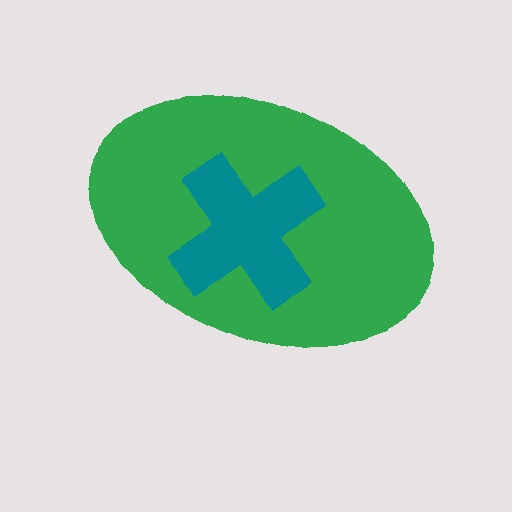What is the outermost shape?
The green ellipse.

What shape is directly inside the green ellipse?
The teal cross.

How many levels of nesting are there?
2.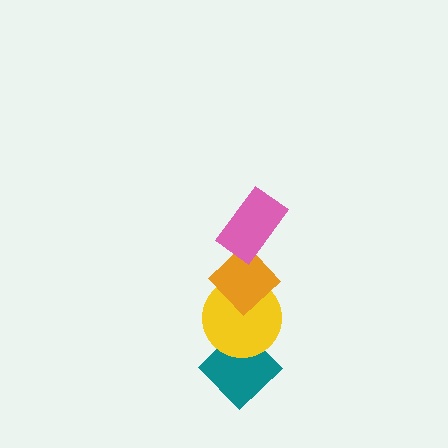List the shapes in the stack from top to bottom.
From top to bottom: the pink rectangle, the orange diamond, the yellow circle, the teal diamond.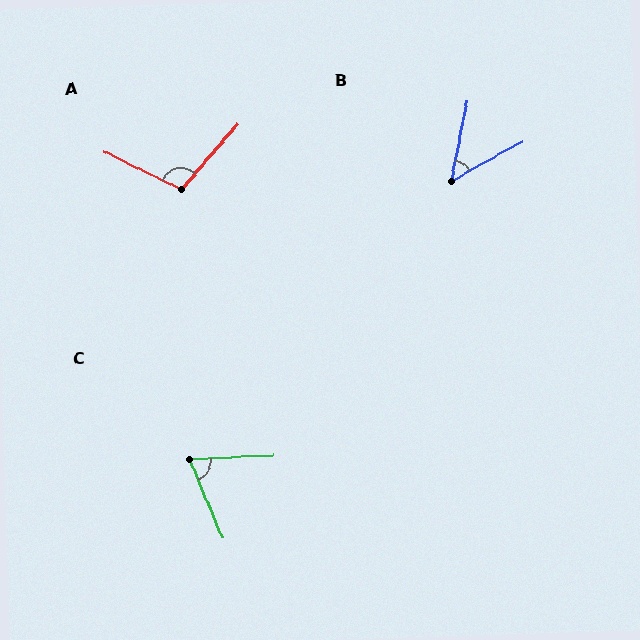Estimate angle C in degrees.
Approximately 70 degrees.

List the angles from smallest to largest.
B (50°), C (70°), A (104°).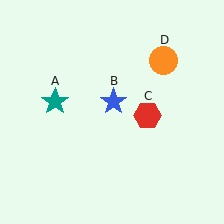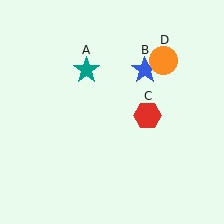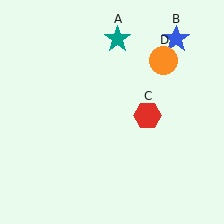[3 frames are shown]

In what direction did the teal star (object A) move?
The teal star (object A) moved up and to the right.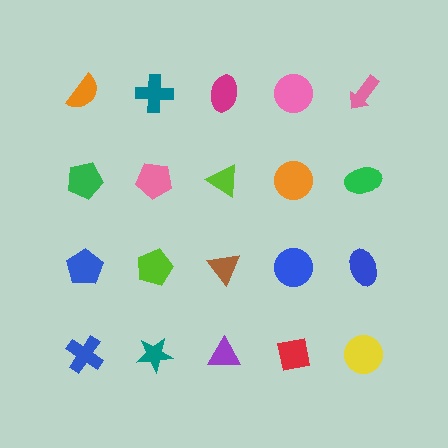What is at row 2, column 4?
An orange circle.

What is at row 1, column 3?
A magenta ellipse.